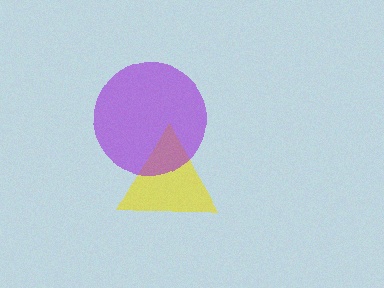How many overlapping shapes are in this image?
There are 2 overlapping shapes in the image.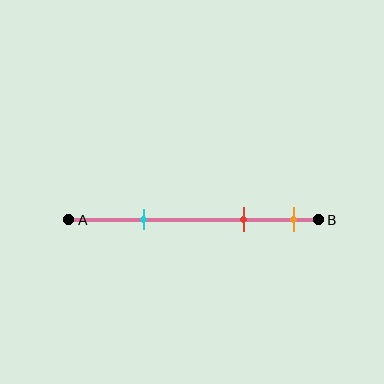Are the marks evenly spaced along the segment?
No, the marks are not evenly spaced.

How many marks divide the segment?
There are 3 marks dividing the segment.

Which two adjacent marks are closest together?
The red and orange marks are the closest adjacent pair.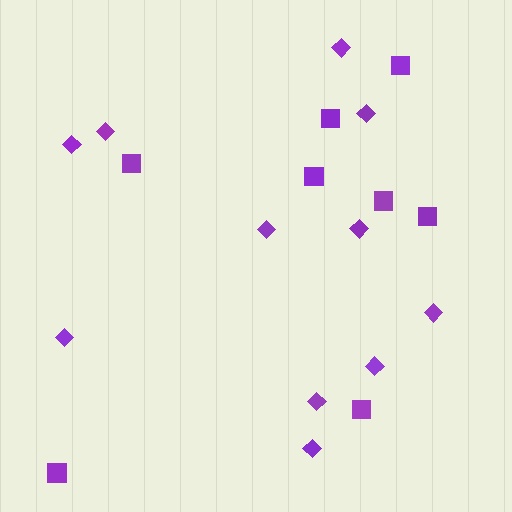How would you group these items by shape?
There are 2 groups: one group of diamonds (11) and one group of squares (8).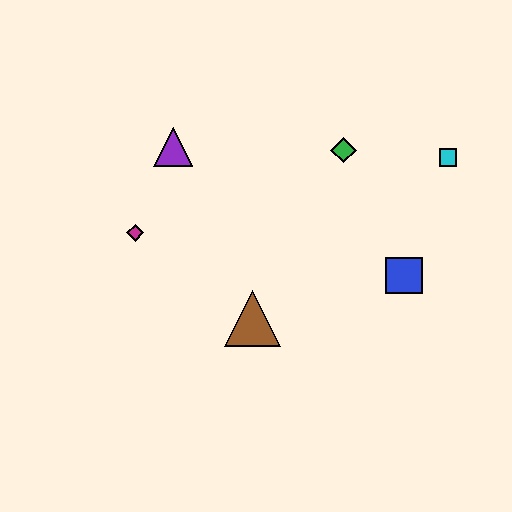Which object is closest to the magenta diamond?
The purple triangle is closest to the magenta diamond.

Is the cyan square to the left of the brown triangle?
No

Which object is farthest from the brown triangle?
The cyan square is farthest from the brown triangle.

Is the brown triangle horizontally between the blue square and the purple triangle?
Yes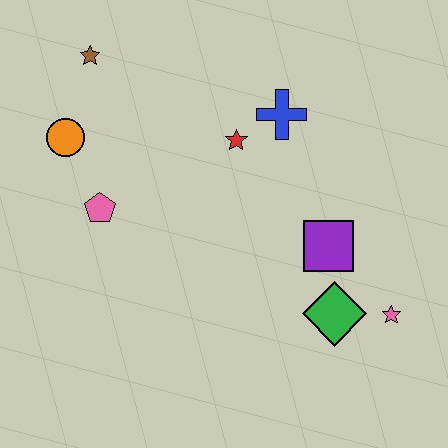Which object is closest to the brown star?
The orange circle is closest to the brown star.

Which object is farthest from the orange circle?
The pink star is farthest from the orange circle.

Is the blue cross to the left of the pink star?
Yes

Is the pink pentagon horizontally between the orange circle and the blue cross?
Yes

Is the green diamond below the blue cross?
Yes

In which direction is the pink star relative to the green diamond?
The pink star is to the right of the green diamond.